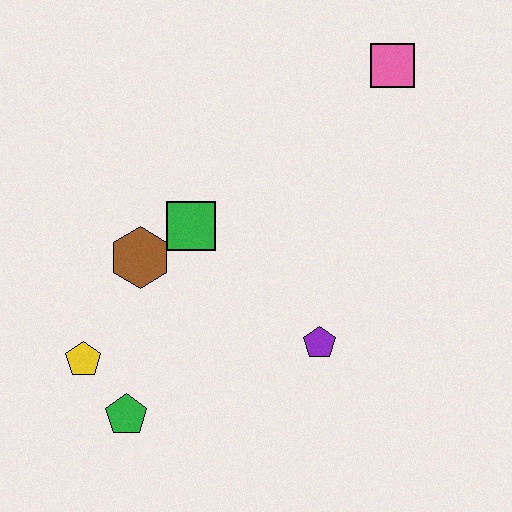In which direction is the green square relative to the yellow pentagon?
The green square is above the yellow pentagon.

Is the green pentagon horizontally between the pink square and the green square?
No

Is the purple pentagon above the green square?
No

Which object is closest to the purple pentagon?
The green square is closest to the purple pentagon.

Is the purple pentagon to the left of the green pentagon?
No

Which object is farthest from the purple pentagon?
The pink square is farthest from the purple pentagon.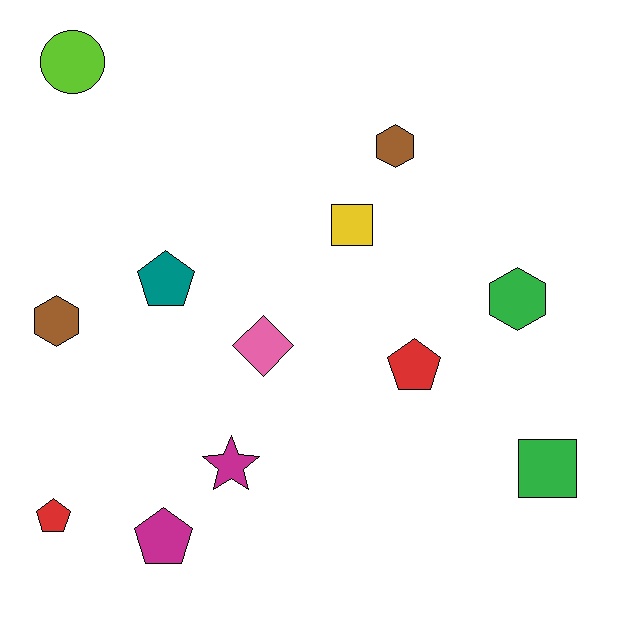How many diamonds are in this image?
There is 1 diamond.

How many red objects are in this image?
There are 2 red objects.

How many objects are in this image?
There are 12 objects.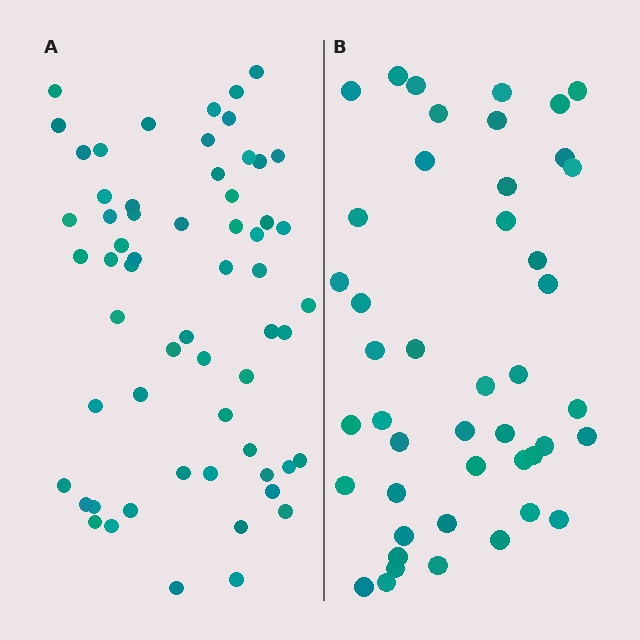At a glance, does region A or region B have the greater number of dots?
Region A (the left region) has more dots.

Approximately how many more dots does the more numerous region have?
Region A has approximately 15 more dots than region B.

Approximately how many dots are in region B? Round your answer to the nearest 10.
About 40 dots. (The exact count is 45, which rounds to 40.)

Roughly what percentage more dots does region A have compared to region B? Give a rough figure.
About 35% more.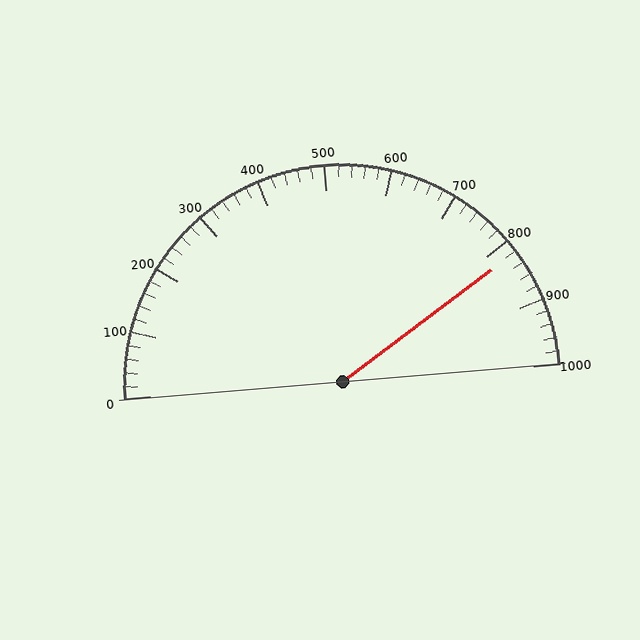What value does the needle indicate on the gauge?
The needle indicates approximately 820.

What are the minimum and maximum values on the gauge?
The gauge ranges from 0 to 1000.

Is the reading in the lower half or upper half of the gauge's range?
The reading is in the upper half of the range (0 to 1000).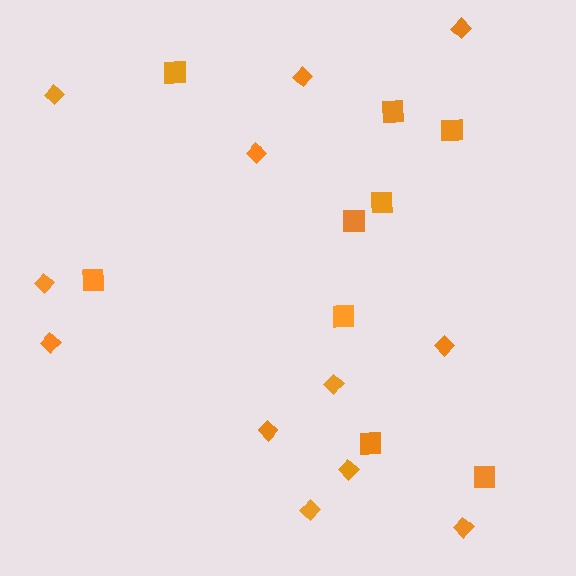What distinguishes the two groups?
There are 2 groups: one group of squares (9) and one group of diamonds (12).